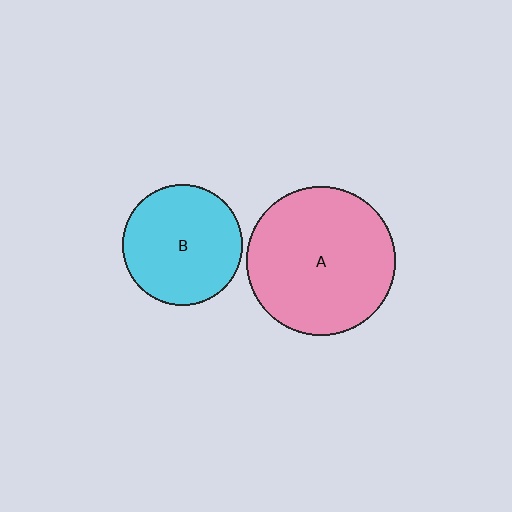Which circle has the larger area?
Circle A (pink).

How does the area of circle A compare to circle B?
Approximately 1.5 times.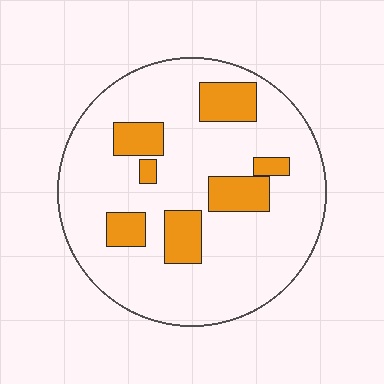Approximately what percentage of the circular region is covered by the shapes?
Approximately 20%.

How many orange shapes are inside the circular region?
7.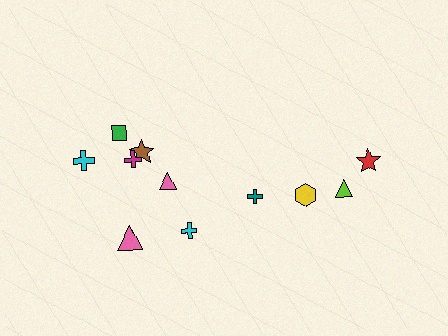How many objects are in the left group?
There are 7 objects.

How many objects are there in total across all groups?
There are 11 objects.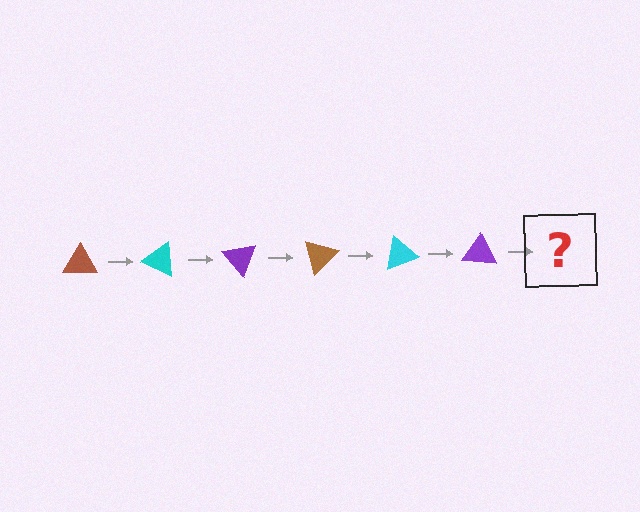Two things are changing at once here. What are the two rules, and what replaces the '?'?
The two rules are that it rotates 25 degrees each step and the color cycles through brown, cyan, and purple. The '?' should be a brown triangle, rotated 150 degrees from the start.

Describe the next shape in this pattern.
It should be a brown triangle, rotated 150 degrees from the start.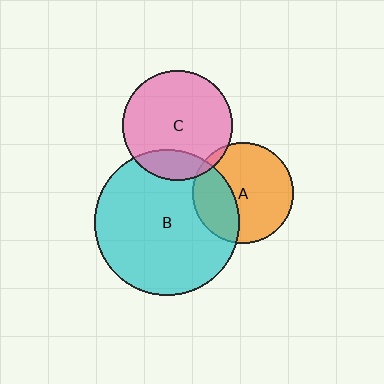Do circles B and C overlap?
Yes.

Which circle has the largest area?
Circle B (cyan).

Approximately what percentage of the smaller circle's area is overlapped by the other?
Approximately 15%.